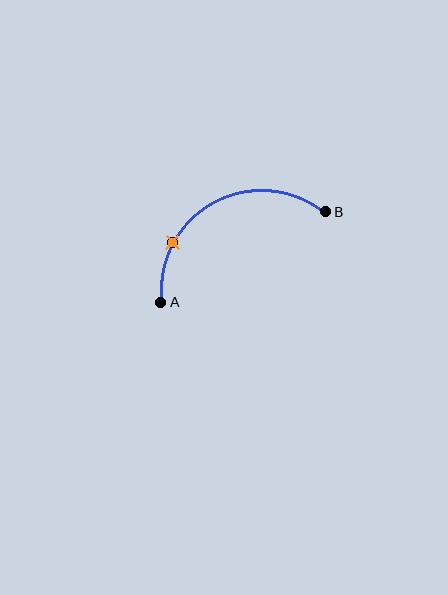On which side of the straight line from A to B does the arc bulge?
The arc bulges above the straight line connecting A and B.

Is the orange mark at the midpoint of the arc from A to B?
No. The orange mark lies on the arc but is closer to endpoint A. The arc midpoint would be at the point on the curve equidistant along the arc from both A and B.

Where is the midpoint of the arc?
The arc midpoint is the point on the curve farthest from the straight line joining A and B. It sits above that line.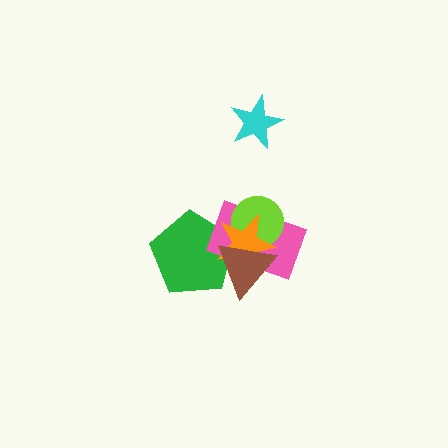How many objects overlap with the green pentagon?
3 objects overlap with the green pentagon.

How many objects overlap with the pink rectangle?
4 objects overlap with the pink rectangle.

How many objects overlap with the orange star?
4 objects overlap with the orange star.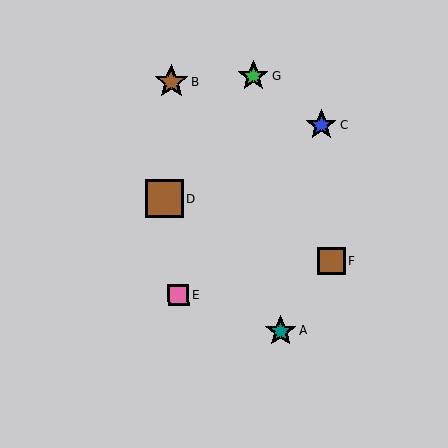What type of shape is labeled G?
Shape G is a green star.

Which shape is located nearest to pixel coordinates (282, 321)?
The teal star (labeled A) at (280, 331) is nearest to that location.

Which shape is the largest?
The brown square (labeled D) is the largest.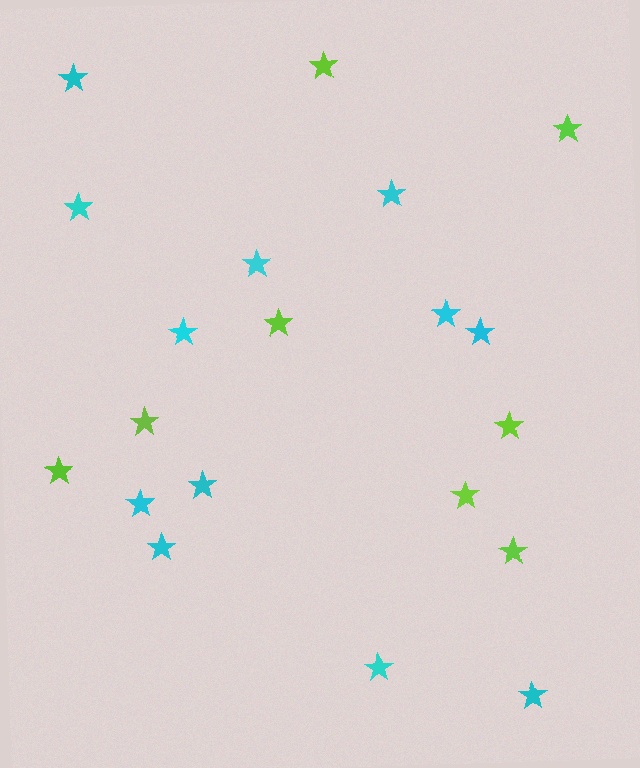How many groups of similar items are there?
There are 2 groups: one group of cyan stars (12) and one group of lime stars (8).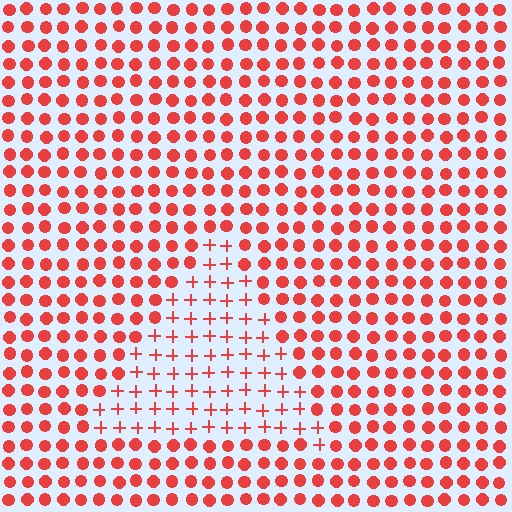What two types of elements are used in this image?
The image uses plus signs inside the triangle region and circles outside it.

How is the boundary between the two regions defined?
The boundary is defined by a change in element shape: plus signs inside vs. circles outside. All elements share the same color and spacing.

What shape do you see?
I see a triangle.